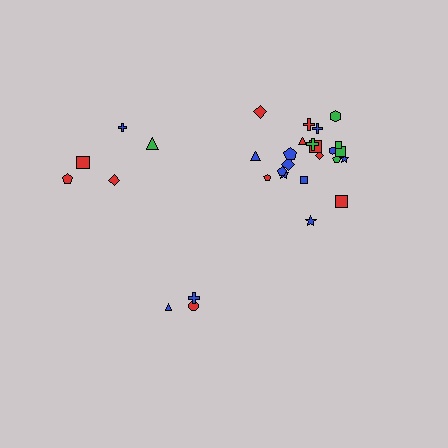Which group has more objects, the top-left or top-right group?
The top-right group.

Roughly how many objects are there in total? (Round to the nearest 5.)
Roughly 30 objects in total.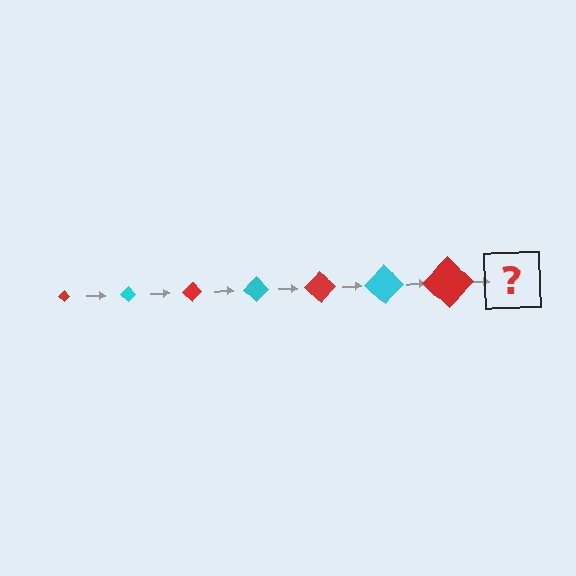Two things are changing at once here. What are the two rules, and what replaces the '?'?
The two rules are that the diamond grows larger each step and the color cycles through red and cyan. The '?' should be a cyan diamond, larger than the previous one.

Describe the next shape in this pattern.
It should be a cyan diamond, larger than the previous one.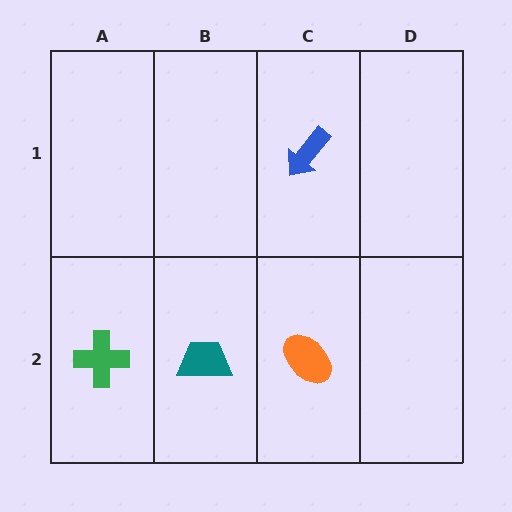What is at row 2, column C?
An orange ellipse.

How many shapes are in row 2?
3 shapes.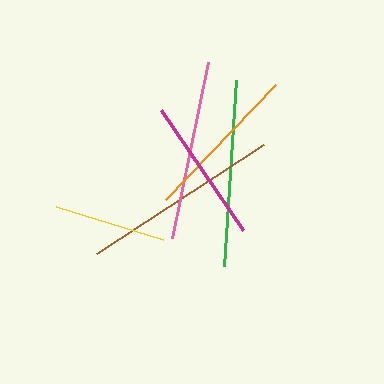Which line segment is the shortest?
The yellow line is the shortest at approximately 112 pixels.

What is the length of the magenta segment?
The magenta segment is approximately 145 pixels long.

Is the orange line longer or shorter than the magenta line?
The orange line is longer than the magenta line.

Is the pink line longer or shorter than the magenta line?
The pink line is longer than the magenta line.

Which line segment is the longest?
The brown line is the longest at approximately 200 pixels.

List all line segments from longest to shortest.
From longest to shortest: brown, green, pink, orange, magenta, yellow.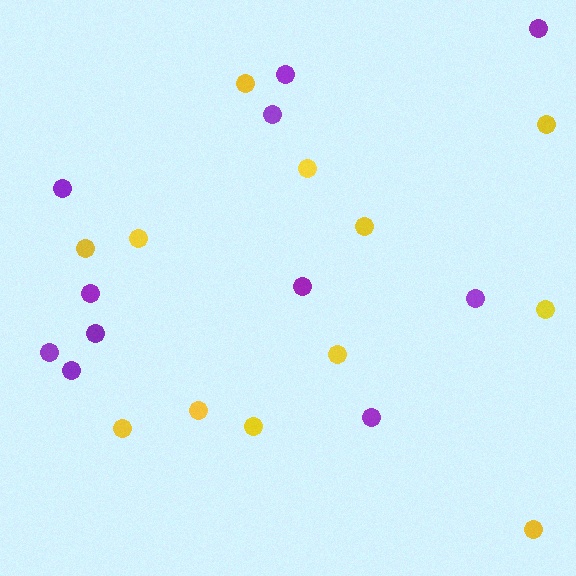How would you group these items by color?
There are 2 groups: one group of purple circles (11) and one group of yellow circles (12).